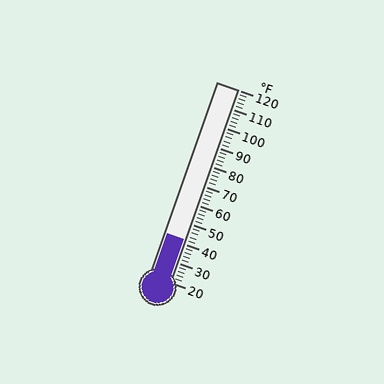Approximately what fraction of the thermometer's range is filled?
The thermometer is filled to approximately 20% of its range.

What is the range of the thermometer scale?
The thermometer scale ranges from 20°F to 120°F.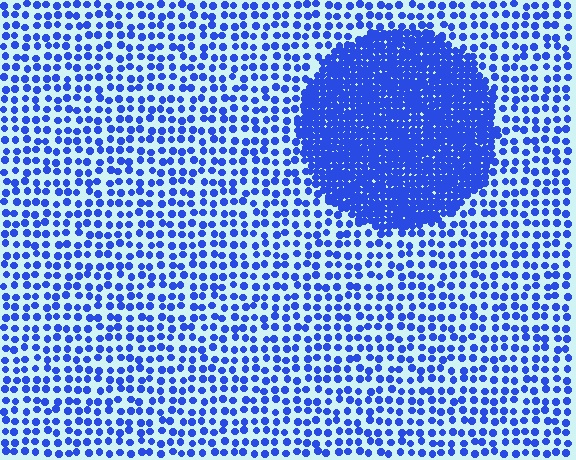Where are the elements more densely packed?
The elements are more densely packed inside the circle boundary.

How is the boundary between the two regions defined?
The boundary is defined by a change in element density (approximately 3.0x ratio). All elements are the same color, size, and shape.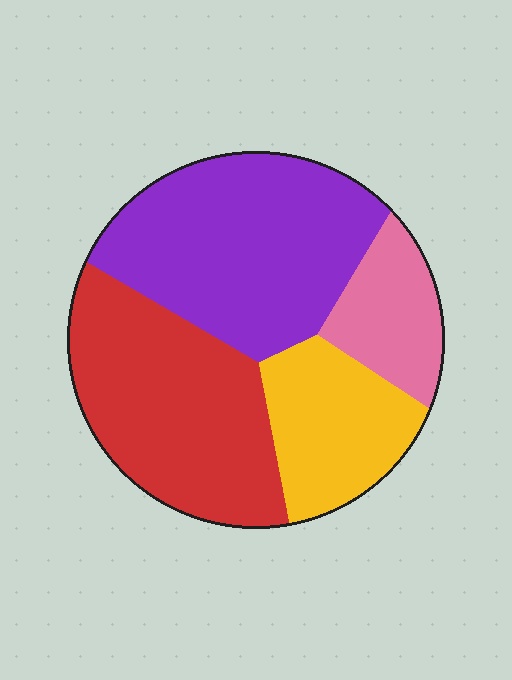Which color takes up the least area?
Pink, at roughly 15%.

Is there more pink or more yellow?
Yellow.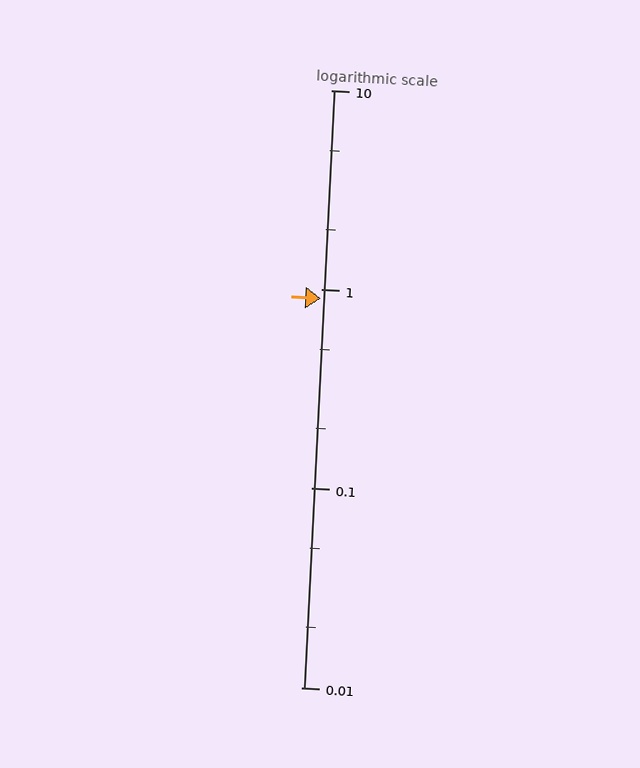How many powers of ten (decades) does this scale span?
The scale spans 3 decades, from 0.01 to 10.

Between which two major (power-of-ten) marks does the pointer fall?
The pointer is between 0.1 and 1.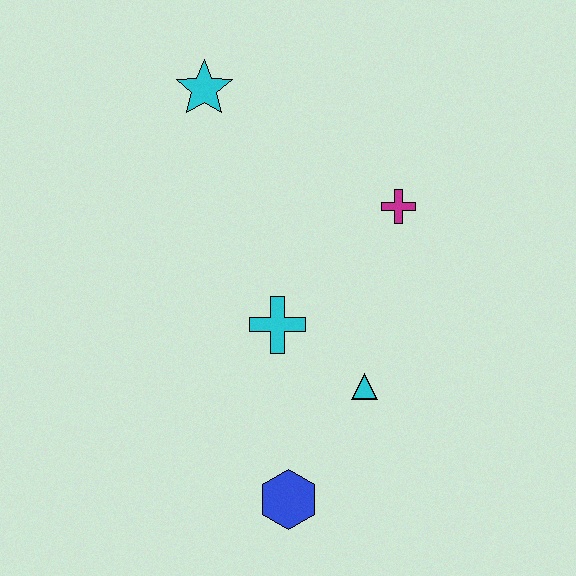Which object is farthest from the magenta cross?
The blue hexagon is farthest from the magenta cross.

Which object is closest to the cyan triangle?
The cyan cross is closest to the cyan triangle.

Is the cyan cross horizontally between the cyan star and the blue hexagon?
Yes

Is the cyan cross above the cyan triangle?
Yes